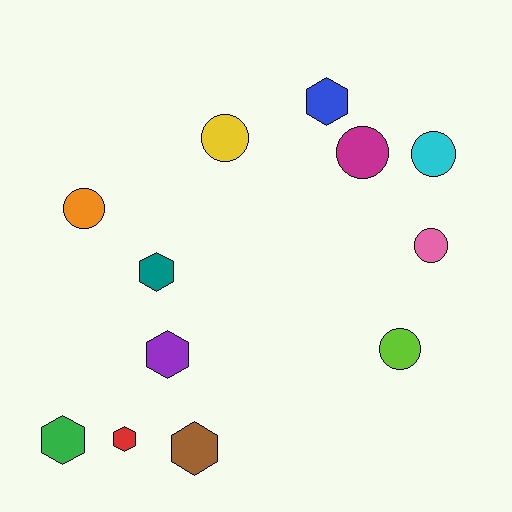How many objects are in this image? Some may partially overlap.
There are 12 objects.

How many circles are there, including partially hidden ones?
There are 6 circles.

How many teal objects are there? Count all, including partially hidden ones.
There is 1 teal object.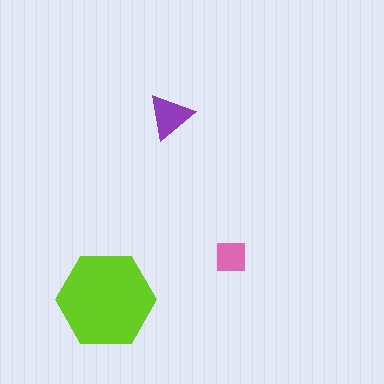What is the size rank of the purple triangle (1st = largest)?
2nd.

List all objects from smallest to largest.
The pink square, the purple triangle, the lime hexagon.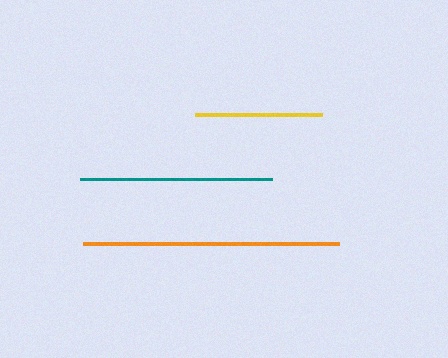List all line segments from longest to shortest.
From longest to shortest: orange, teal, yellow.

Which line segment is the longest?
The orange line is the longest at approximately 256 pixels.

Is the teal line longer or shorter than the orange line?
The orange line is longer than the teal line.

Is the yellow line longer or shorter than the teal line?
The teal line is longer than the yellow line.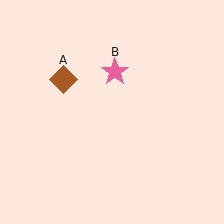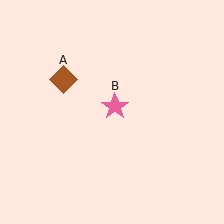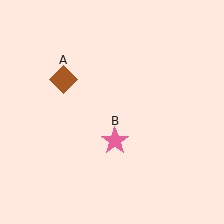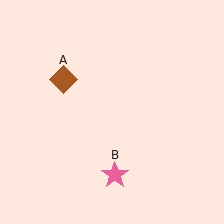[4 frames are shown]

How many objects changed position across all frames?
1 object changed position: pink star (object B).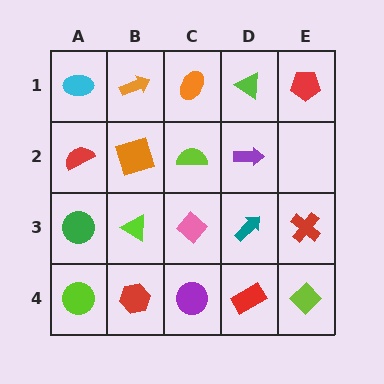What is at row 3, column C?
A pink diamond.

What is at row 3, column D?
A teal arrow.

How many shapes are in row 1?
5 shapes.